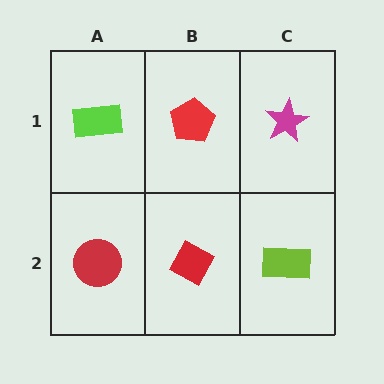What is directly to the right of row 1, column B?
A magenta star.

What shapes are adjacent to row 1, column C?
A lime rectangle (row 2, column C), a red pentagon (row 1, column B).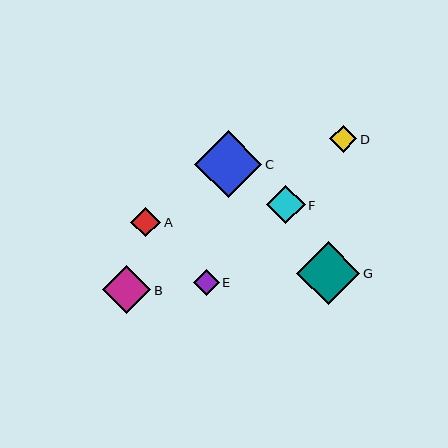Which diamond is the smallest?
Diamond E is the smallest with a size of approximately 26 pixels.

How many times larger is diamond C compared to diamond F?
Diamond C is approximately 1.7 times the size of diamond F.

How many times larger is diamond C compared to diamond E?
Diamond C is approximately 2.6 times the size of diamond E.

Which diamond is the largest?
Diamond C is the largest with a size of approximately 67 pixels.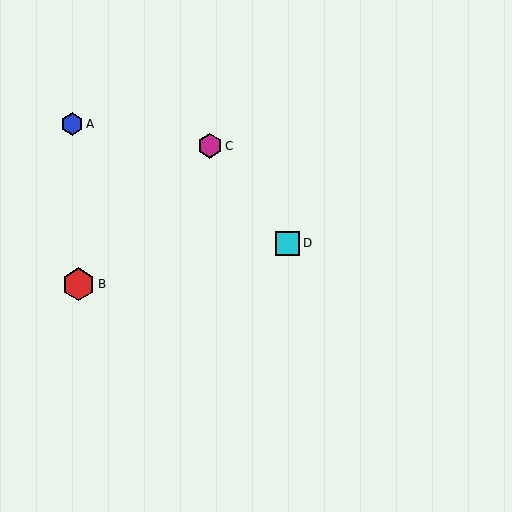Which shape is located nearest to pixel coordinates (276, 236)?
The cyan square (labeled D) at (287, 243) is nearest to that location.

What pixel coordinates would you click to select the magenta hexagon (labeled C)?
Click at (210, 146) to select the magenta hexagon C.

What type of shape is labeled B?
Shape B is a red hexagon.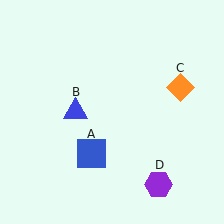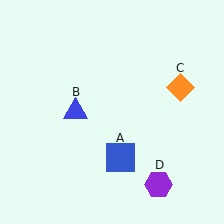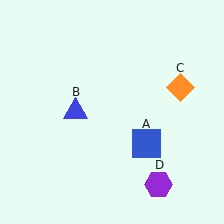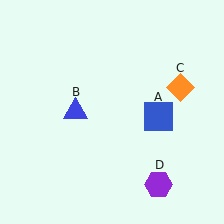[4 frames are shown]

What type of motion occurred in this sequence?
The blue square (object A) rotated counterclockwise around the center of the scene.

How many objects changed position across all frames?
1 object changed position: blue square (object A).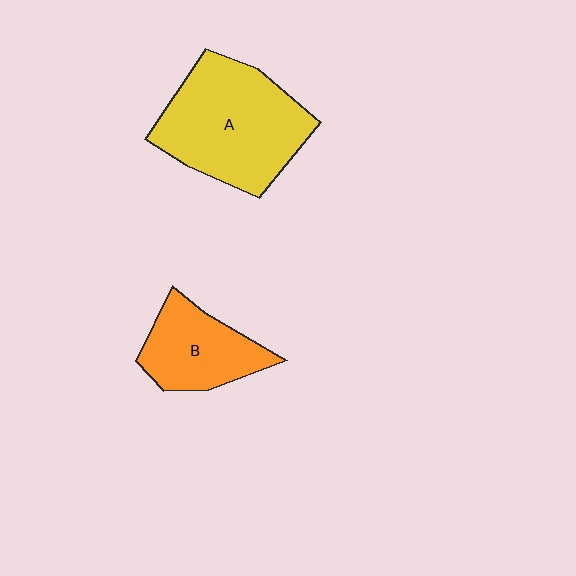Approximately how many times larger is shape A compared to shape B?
Approximately 1.8 times.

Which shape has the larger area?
Shape A (yellow).